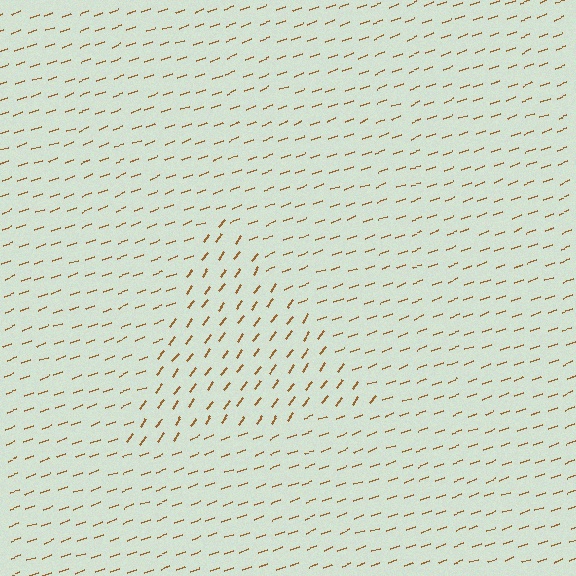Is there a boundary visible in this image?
Yes, there is a texture boundary formed by a change in line orientation.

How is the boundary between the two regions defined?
The boundary is defined purely by a change in line orientation (approximately 34 degrees difference). All lines are the same color and thickness.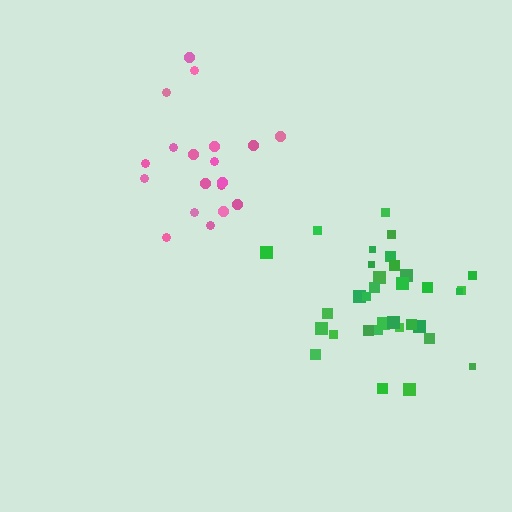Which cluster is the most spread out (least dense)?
Pink.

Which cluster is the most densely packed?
Green.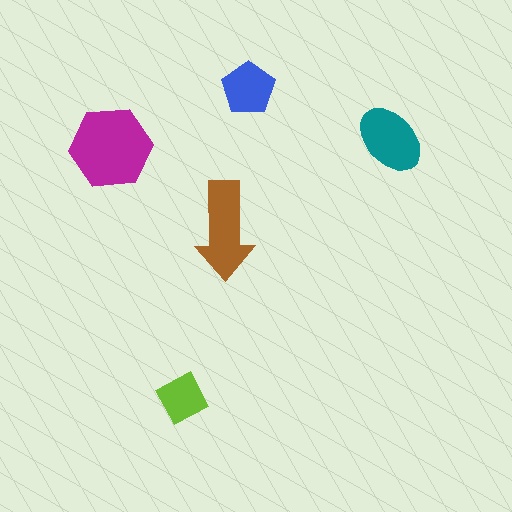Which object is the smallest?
The lime diamond.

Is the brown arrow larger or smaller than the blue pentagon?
Larger.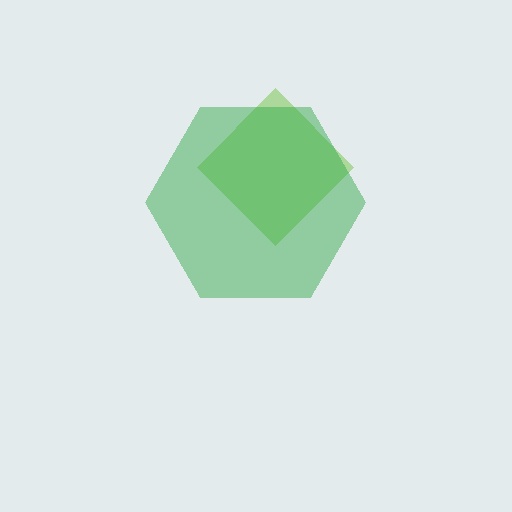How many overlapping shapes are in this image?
There are 2 overlapping shapes in the image.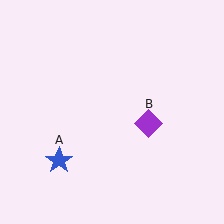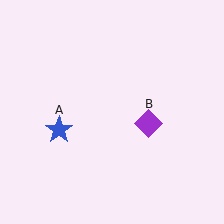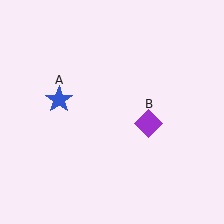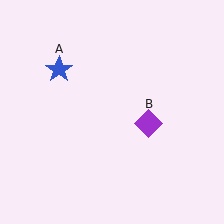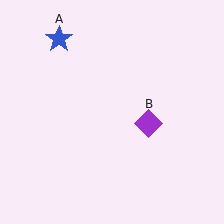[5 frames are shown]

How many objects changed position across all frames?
1 object changed position: blue star (object A).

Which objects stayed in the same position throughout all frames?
Purple diamond (object B) remained stationary.